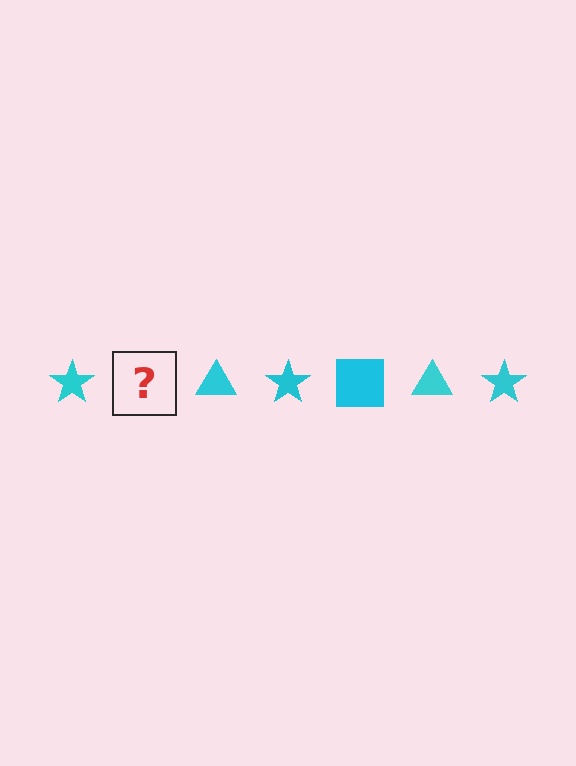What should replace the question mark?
The question mark should be replaced with a cyan square.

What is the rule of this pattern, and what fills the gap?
The rule is that the pattern cycles through star, square, triangle shapes in cyan. The gap should be filled with a cyan square.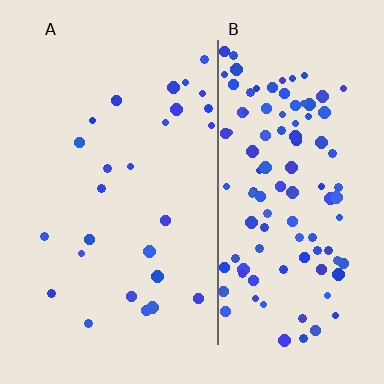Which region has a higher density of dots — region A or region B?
B (the right).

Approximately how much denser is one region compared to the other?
Approximately 4.3× — region B over region A.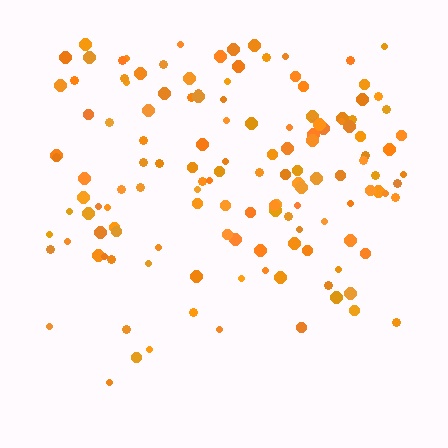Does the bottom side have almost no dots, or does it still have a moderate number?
Still a moderate number, just noticeably fewer than the top.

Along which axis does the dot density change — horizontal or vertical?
Vertical.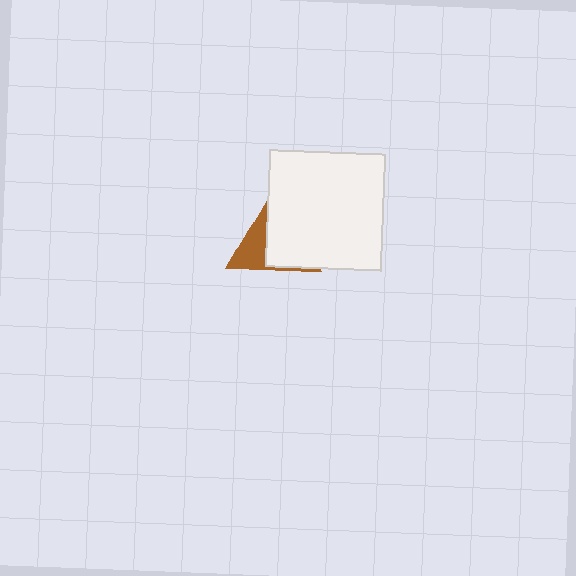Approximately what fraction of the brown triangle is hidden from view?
Roughly 61% of the brown triangle is hidden behind the white square.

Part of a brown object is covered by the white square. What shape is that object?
It is a triangle.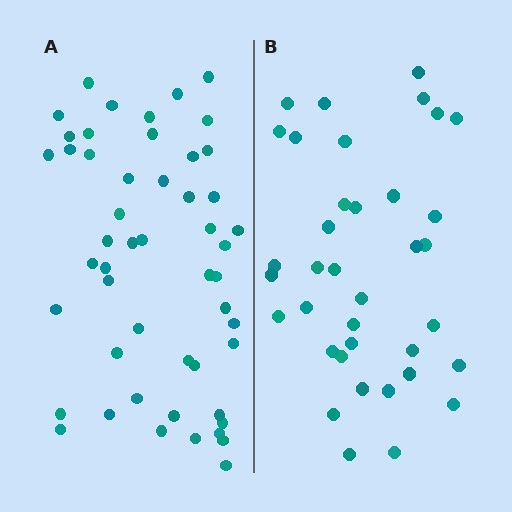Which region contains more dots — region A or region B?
Region A (the left region) has more dots.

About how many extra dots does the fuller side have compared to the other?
Region A has approximately 15 more dots than region B.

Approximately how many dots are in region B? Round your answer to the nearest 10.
About 40 dots. (The exact count is 37, which rounds to 40.)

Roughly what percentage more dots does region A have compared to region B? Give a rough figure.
About 40% more.